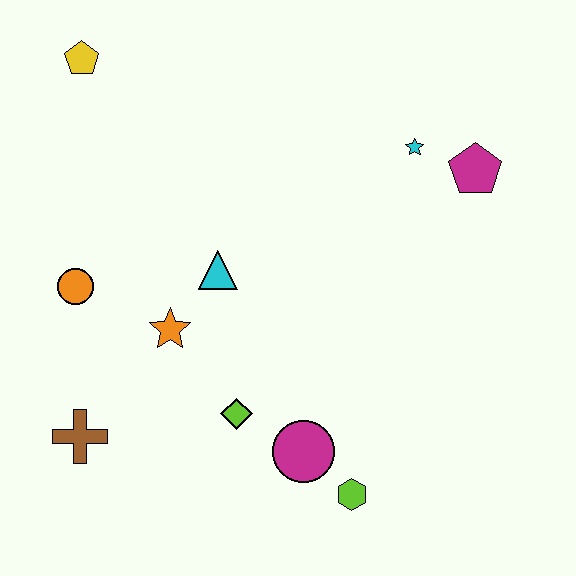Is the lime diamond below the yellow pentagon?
Yes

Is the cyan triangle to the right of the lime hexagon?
No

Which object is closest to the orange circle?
The orange star is closest to the orange circle.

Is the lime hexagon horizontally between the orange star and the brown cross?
No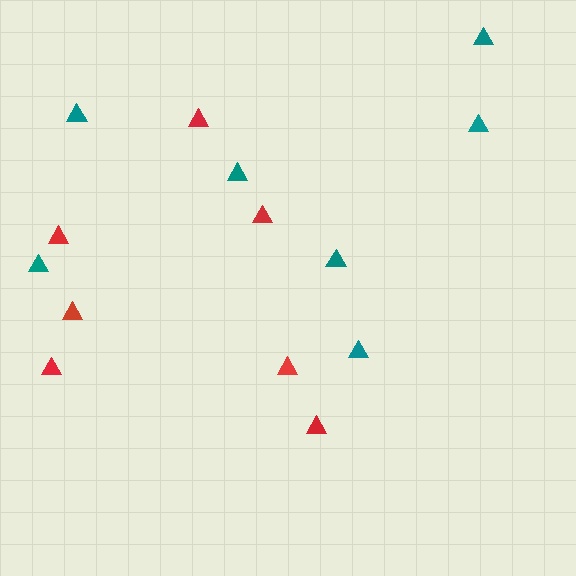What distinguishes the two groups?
There are 2 groups: one group of teal triangles (7) and one group of red triangles (7).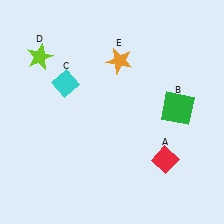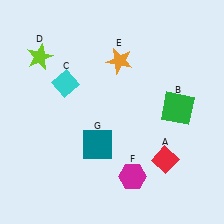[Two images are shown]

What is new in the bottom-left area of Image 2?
A teal square (G) was added in the bottom-left area of Image 2.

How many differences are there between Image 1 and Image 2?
There are 2 differences between the two images.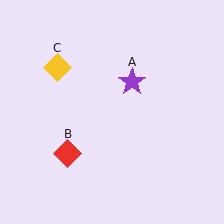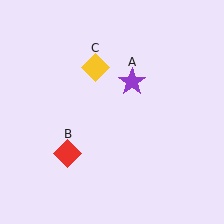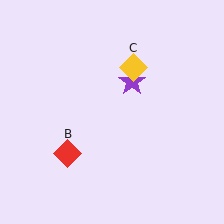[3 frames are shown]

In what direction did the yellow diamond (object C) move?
The yellow diamond (object C) moved right.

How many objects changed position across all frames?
1 object changed position: yellow diamond (object C).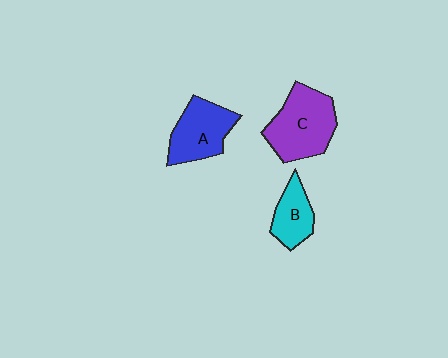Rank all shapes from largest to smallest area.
From largest to smallest: C (purple), A (blue), B (cyan).